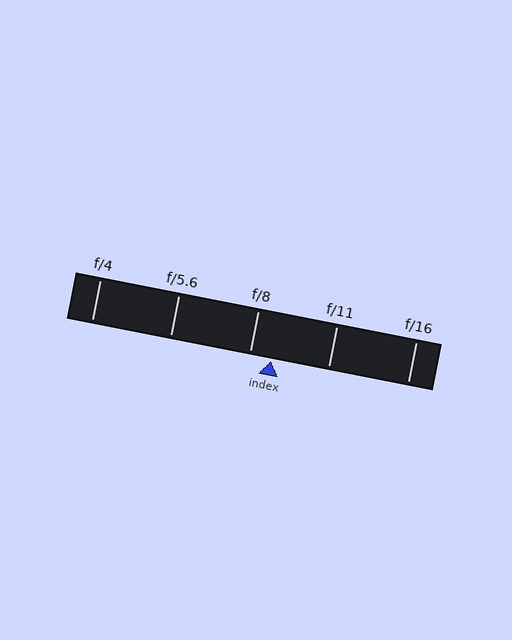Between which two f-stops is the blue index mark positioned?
The index mark is between f/8 and f/11.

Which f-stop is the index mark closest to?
The index mark is closest to f/8.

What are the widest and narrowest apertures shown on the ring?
The widest aperture shown is f/4 and the narrowest is f/16.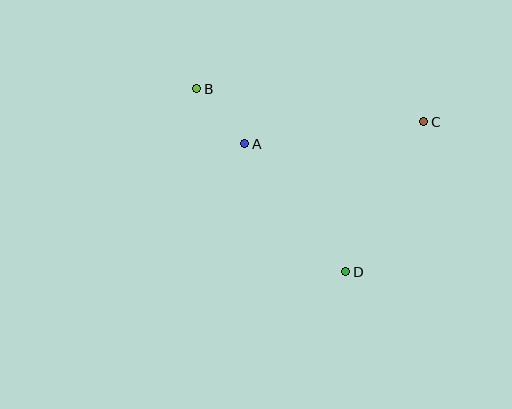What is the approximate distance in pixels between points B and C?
The distance between B and C is approximately 229 pixels.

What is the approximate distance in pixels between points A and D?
The distance between A and D is approximately 163 pixels.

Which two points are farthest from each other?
Points B and D are farthest from each other.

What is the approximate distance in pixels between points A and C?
The distance between A and C is approximately 180 pixels.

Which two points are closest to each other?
Points A and B are closest to each other.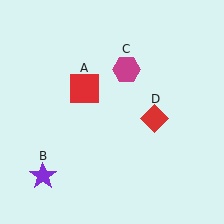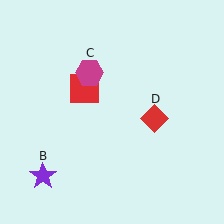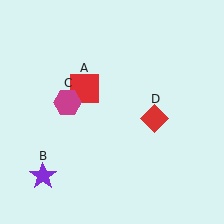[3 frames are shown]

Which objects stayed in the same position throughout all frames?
Red square (object A) and purple star (object B) and red diamond (object D) remained stationary.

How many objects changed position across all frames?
1 object changed position: magenta hexagon (object C).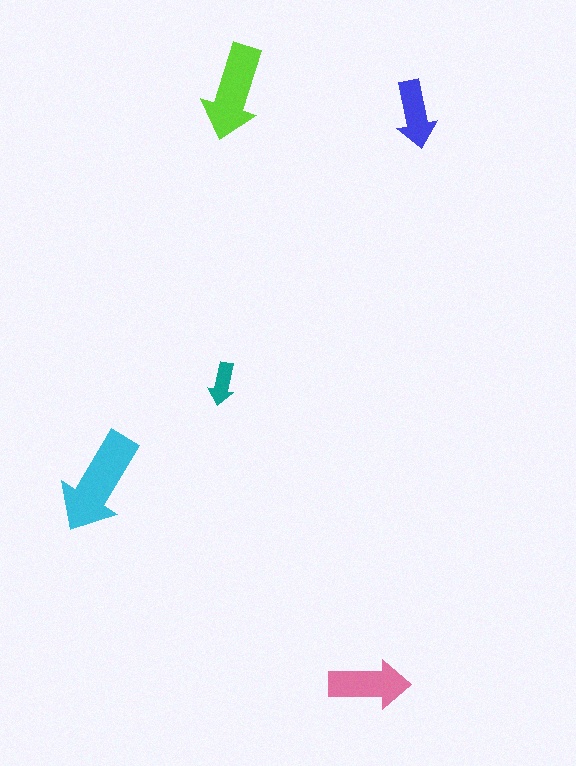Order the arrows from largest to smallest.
the cyan one, the lime one, the pink one, the blue one, the teal one.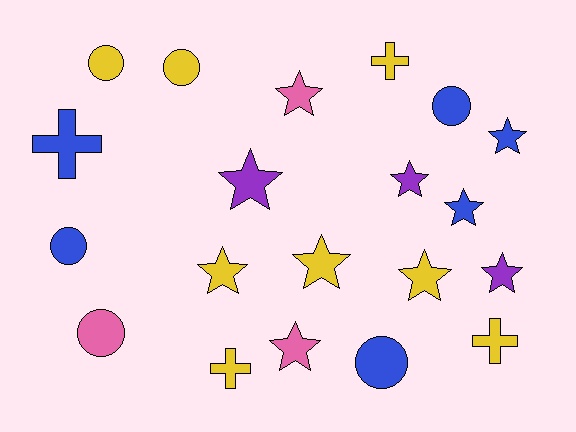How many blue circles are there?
There are 3 blue circles.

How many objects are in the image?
There are 20 objects.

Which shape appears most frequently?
Star, with 10 objects.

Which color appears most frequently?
Yellow, with 8 objects.